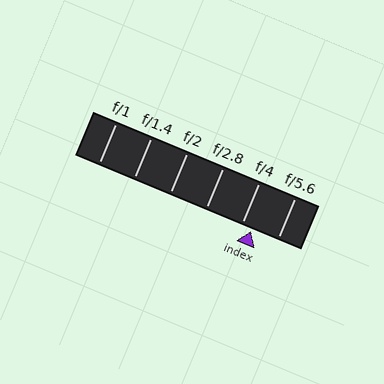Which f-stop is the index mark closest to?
The index mark is closest to f/4.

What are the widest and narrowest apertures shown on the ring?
The widest aperture shown is f/1 and the narrowest is f/5.6.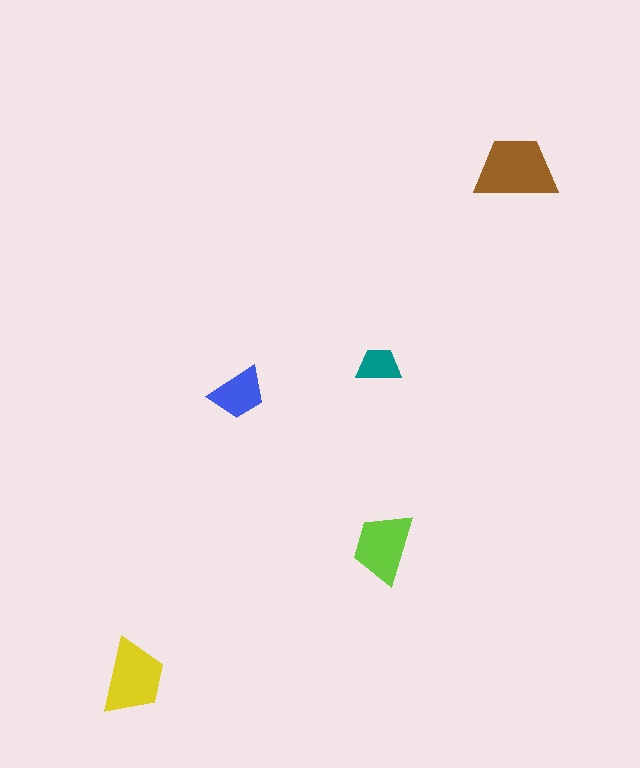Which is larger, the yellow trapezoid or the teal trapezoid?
The yellow one.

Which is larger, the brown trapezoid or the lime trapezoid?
The brown one.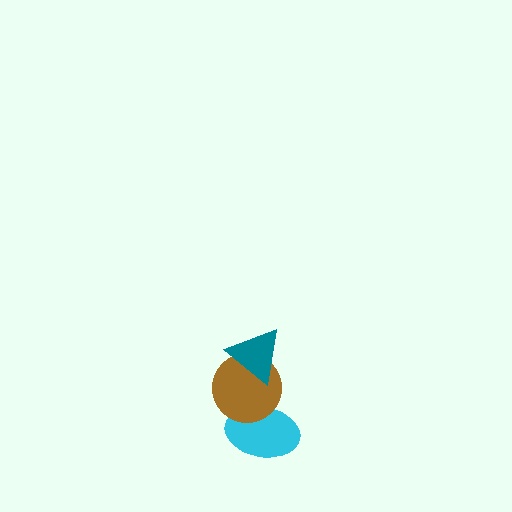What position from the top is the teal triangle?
The teal triangle is 1st from the top.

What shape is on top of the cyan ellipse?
The brown circle is on top of the cyan ellipse.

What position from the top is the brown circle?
The brown circle is 2nd from the top.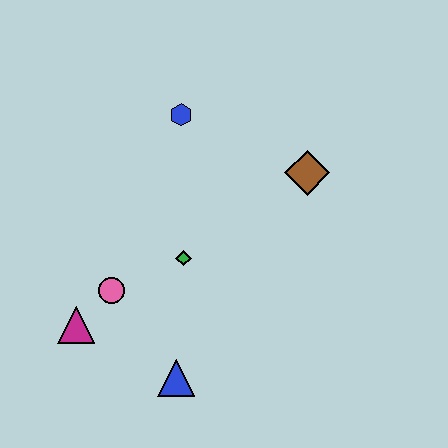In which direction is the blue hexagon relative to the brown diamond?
The blue hexagon is to the left of the brown diamond.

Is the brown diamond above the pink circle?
Yes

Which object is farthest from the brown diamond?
The magenta triangle is farthest from the brown diamond.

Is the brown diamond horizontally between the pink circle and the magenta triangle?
No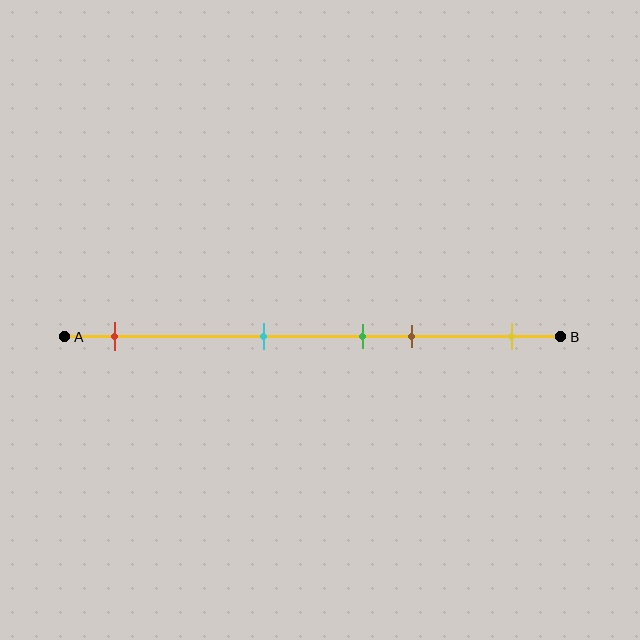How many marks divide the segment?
There are 5 marks dividing the segment.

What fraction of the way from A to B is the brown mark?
The brown mark is approximately 70% (0.7) of the way from A to B.